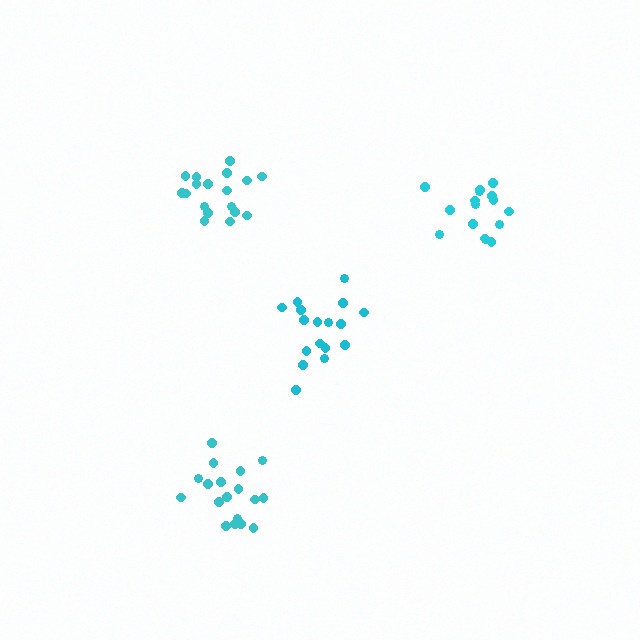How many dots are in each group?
Group 1: 18 dots, Group 2: 16 dots, Group 3: 18 dots, Group 4: 17 dots (69 total).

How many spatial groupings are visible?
There are 4 spatial groupings.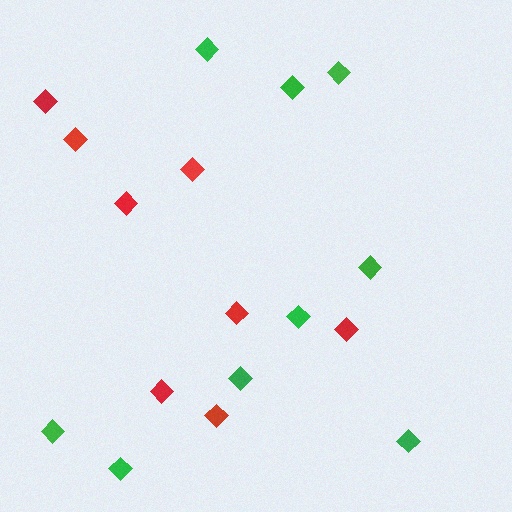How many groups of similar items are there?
There are 2 groups: one group of green diamonds (9) and one group of red diamonds (8).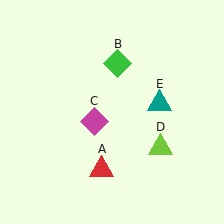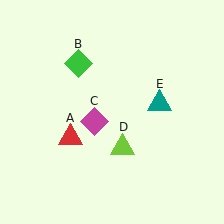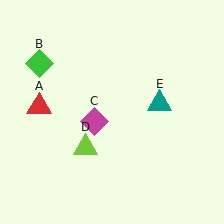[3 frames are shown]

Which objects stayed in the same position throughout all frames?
Magenta diamond (object C) and teal triangle (object E) remained stationary.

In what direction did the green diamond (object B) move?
The green diamond (object B) moved left.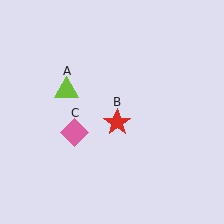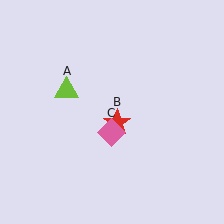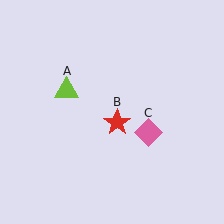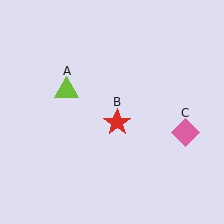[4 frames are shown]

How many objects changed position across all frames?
1 object changed position: pink diamond (object C).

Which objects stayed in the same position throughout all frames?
Lime triangle (object A) and red star (object B) remained stationary.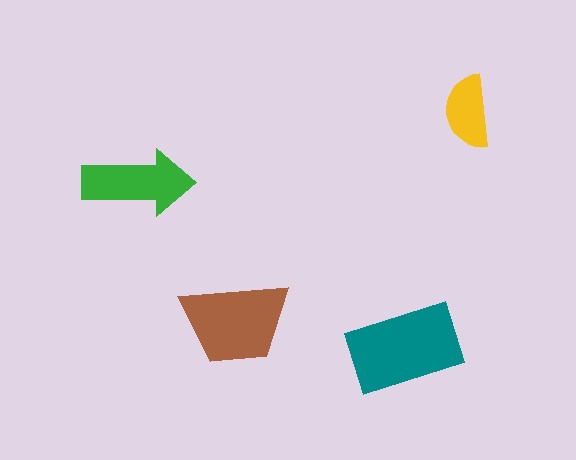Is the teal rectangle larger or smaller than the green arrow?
Larger.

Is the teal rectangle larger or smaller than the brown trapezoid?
Larger.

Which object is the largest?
The teal rectangle.